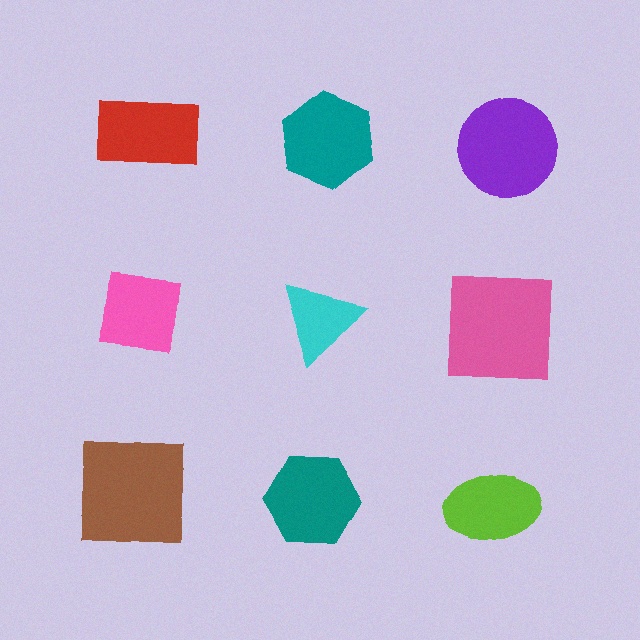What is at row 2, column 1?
A pink square.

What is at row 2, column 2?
A cyan triangle.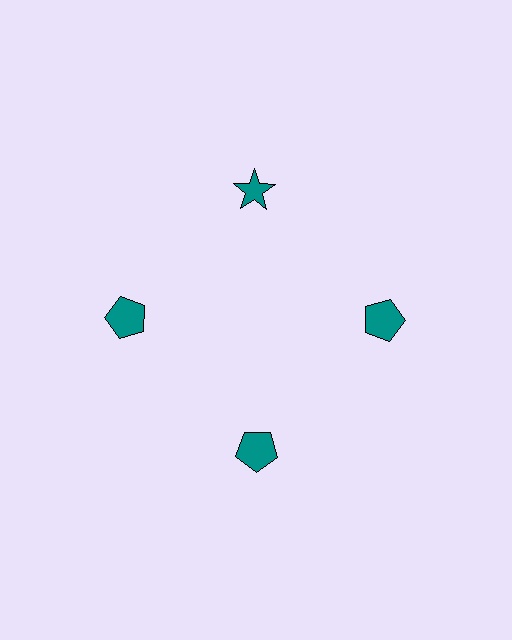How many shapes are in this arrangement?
There are 4 shapes arranged in a ring pattern.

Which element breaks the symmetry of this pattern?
The teal star at roughly the 12 o'clock position breaks the symmetry. All other shapes are teal pentagons.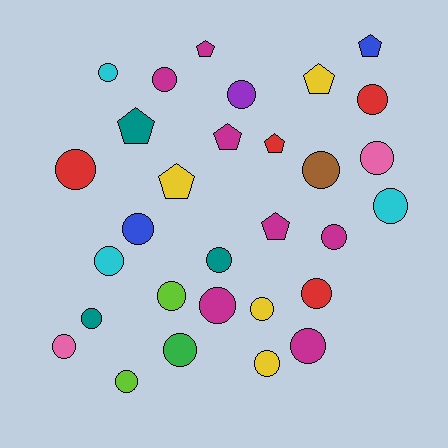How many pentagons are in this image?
There are 8 pentagons.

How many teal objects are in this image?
There are 3 teal objects.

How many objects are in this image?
There are 30 objects.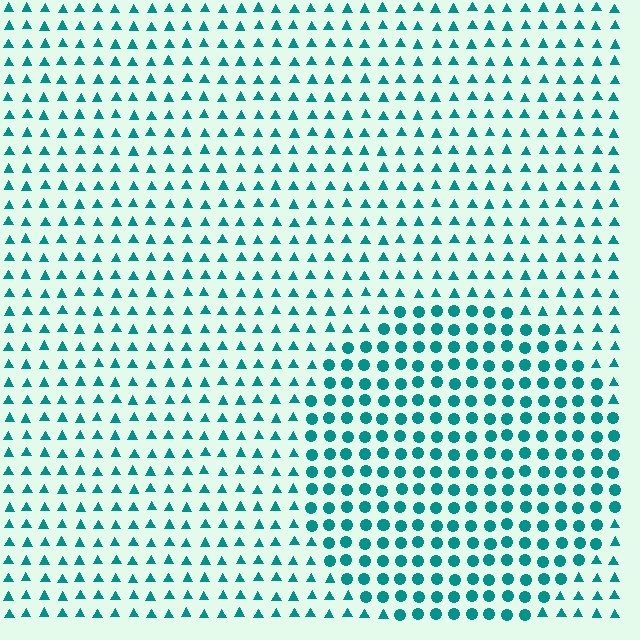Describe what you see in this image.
The image is filled with small teal elements arranged in a uniform grid. A circle-shaped region contains circles, while the surrounding area contains triangles. The boundary is defined purely by the change in element shape.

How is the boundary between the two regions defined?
The boundary is defined by a change in element shape: circles inside vs. triangles outside. All elements share the same color and spacing.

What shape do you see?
I see a circle.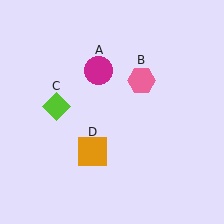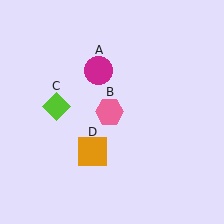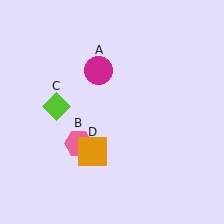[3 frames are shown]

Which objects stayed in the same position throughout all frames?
Magenta circle (object A) and lime diamond (object C) and orange square (object D) remained stationary.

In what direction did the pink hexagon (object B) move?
The pink hexagon (object B) moved down and to the left.